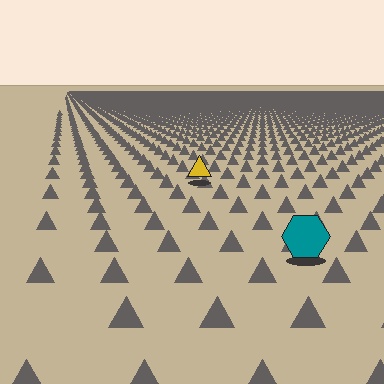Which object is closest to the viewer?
The teal hexagon is closest. The texture marks near it are larger and more spread out.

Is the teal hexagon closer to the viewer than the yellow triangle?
Yes. The teal hexagon is closer — you can tell from the texture gradient: the ground texture is coarser near it.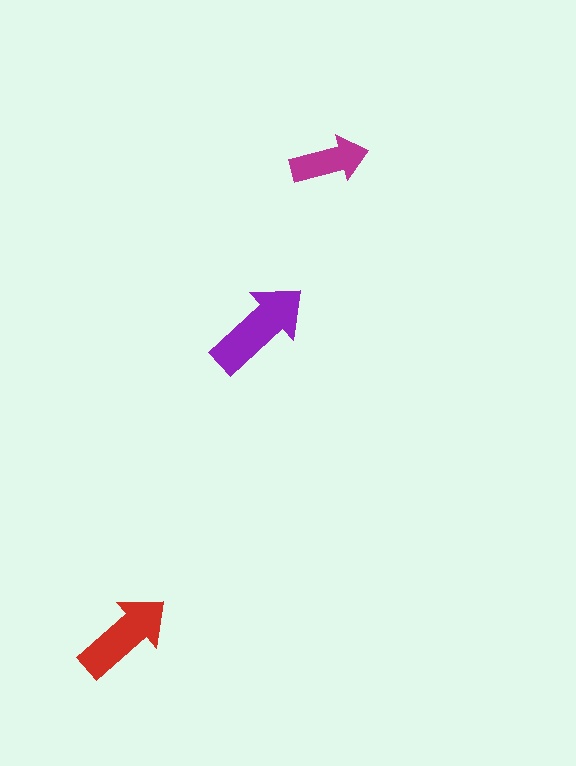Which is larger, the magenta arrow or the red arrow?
The red one.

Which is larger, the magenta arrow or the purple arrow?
The purple one.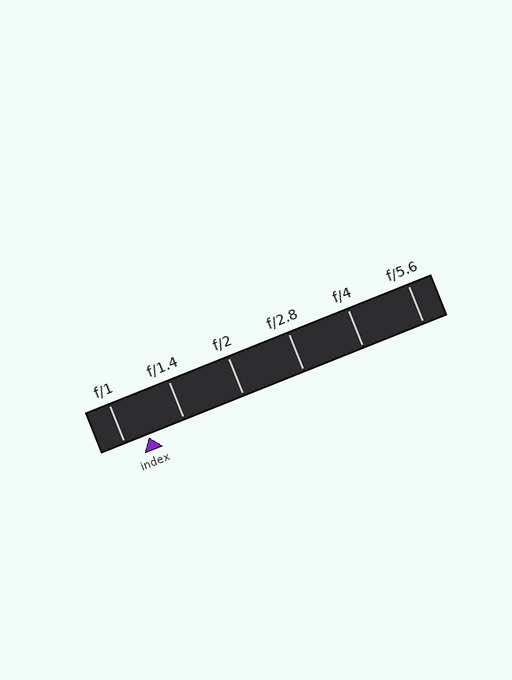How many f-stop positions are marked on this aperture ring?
There are 6 f-stop positions marked.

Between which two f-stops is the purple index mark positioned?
The index mark is between f/1 and f/1.4.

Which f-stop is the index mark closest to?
The index mark is closest to f/1.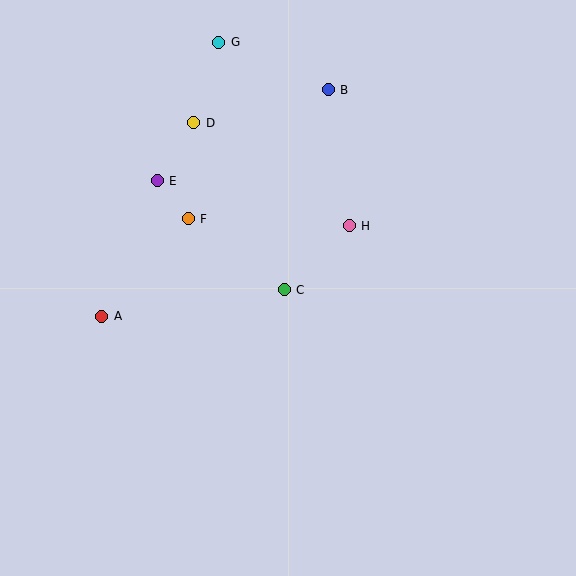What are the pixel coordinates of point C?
Point C is at (284, 290).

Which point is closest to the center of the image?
Point C at (284, 290) is closest to the center.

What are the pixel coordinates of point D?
Point D is at (194, 123).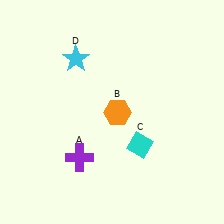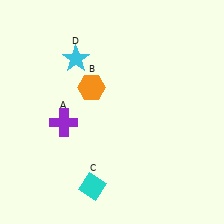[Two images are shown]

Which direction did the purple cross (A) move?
The purple cross (A) moved up.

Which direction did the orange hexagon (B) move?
The orange hexagon (B) moved left.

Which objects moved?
The objects that moved are: the purple cross (A), the orange hexagon (B), the cyan diamond (C).